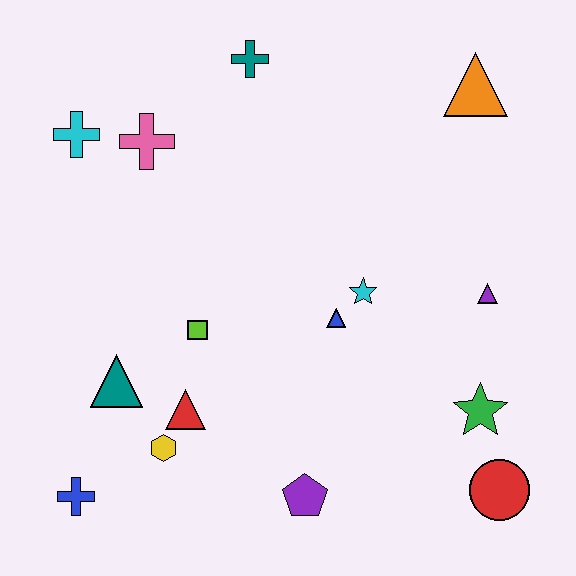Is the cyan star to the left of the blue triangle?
No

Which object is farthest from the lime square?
The orange triangle is farthest from the lime square.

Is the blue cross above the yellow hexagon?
No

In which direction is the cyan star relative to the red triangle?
The cyan star is to the right of the red triangle.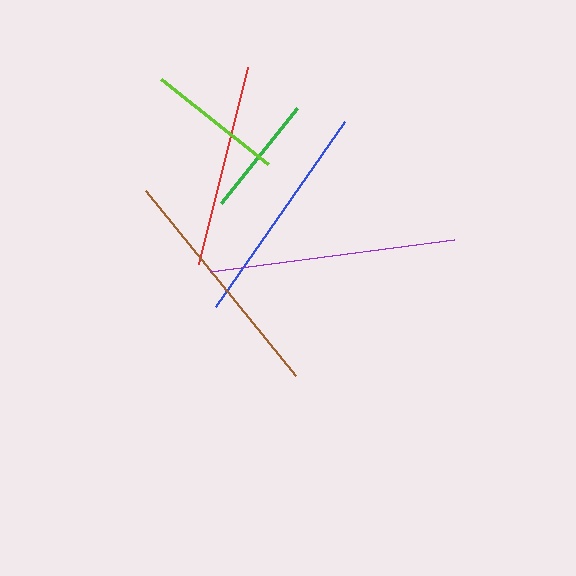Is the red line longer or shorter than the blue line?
The blue line is longer than the red line.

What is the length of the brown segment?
The brown segment is approximately 238 pixels long.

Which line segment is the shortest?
The green line is the shortest at approximately 122 pixels.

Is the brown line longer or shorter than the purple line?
The purple line is longer than the brown line.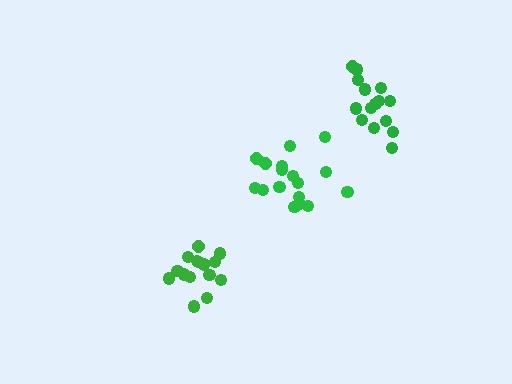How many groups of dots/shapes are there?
There are 3 groups.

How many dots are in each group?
Group 1: 17 dots, Group 2: 15 dots, Group 3: 15 dots (47 total).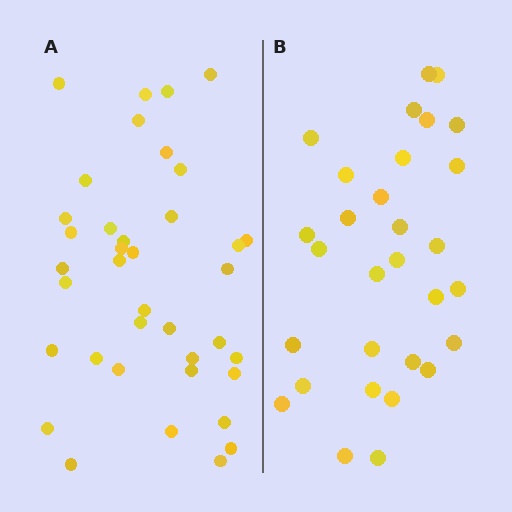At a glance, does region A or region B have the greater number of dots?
Region A (the left region) has more dots.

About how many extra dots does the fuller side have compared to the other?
Region A has roughly 8 or so more dots than region B.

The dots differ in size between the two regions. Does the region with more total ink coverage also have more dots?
No. Region B has more total ink coverage because its dots are larger, but region A actually contains more individual dots. Total area can be misleading — the number of items is what matters here.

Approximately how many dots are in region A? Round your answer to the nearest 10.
About 40 dots. (The exact count is 38, which rounds to 40.)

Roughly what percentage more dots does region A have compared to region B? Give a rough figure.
About 25% more.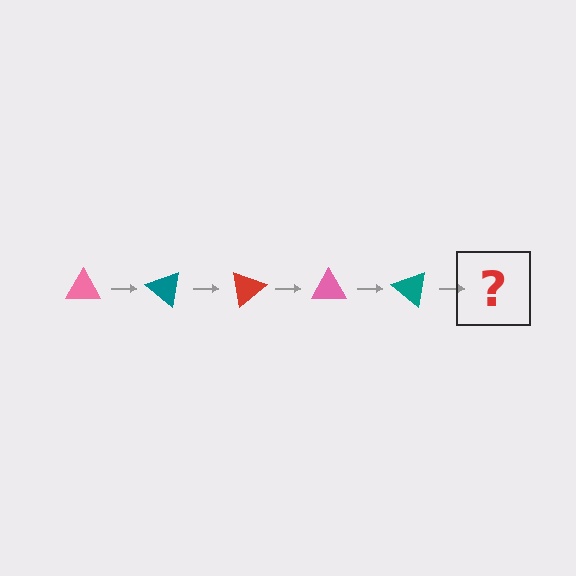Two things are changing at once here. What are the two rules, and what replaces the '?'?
The two rules are that it rotates 40 degrees each step and the color cycles through pink, teal, and red. The '?' should be a red triangle, rotated 200 degrees from the start.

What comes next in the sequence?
The next element should be a red triangle, rotated 200 degrees from the start.